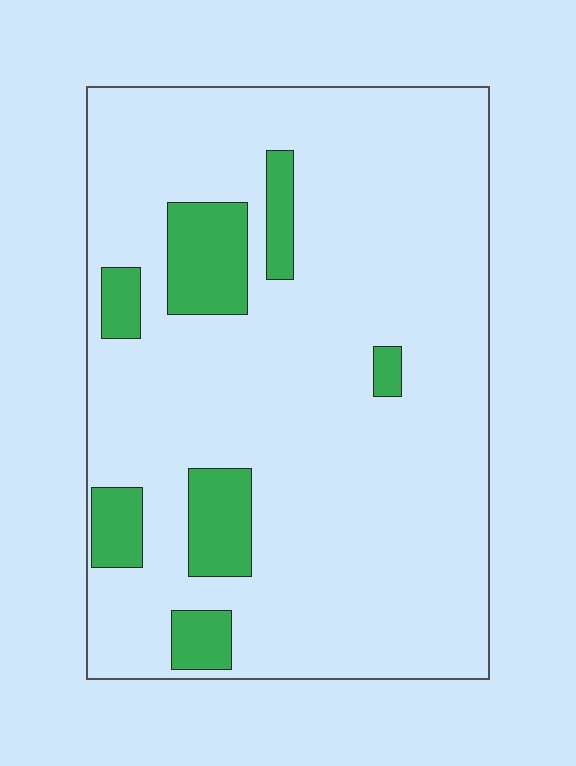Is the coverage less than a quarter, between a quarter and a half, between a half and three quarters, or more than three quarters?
Less than a quarter.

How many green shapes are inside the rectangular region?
7.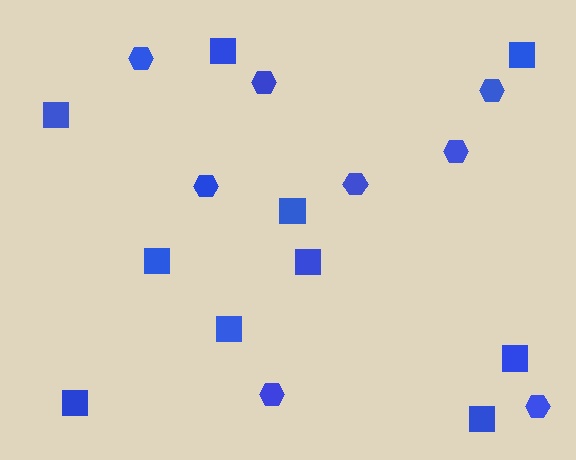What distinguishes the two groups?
There are 2 groups: one group of hexagons (8) and one group of squares (10).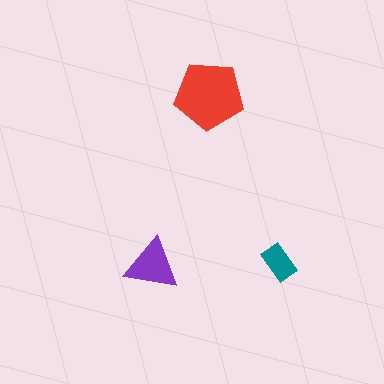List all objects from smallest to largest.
The teal rectangle, the purple triangle, the red pentagon.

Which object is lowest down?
The purple triangle is bottommost.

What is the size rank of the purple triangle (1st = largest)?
2nd.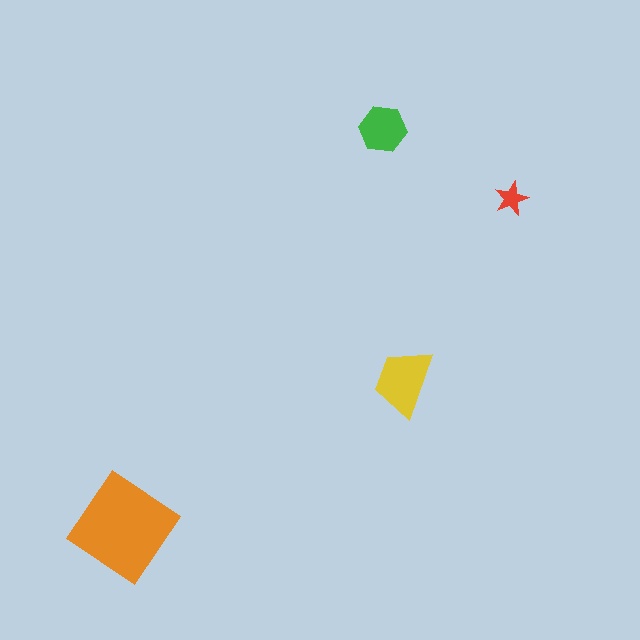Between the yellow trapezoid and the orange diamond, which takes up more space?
The orange diamond.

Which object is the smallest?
The red star.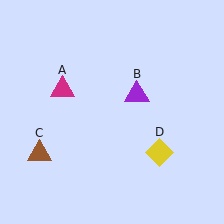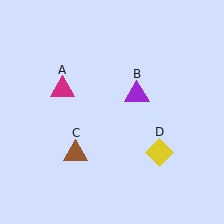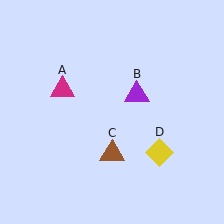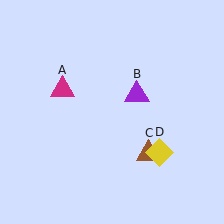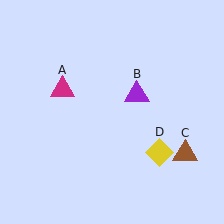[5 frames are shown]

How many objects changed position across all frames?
1 object changed position: brown triangle (object C).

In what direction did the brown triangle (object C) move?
The brown triangle (object C) moved right.